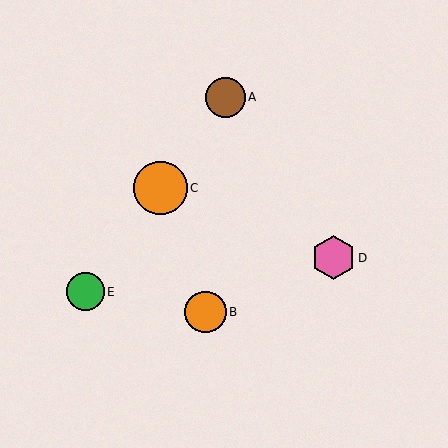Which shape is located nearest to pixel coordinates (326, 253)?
The pink hexagon (labeled D) at (333, 258) is nearest to that location.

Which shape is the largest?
The orange circle (labeled C) is the largest.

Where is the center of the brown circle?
The center of the brown circle is at (225, 97).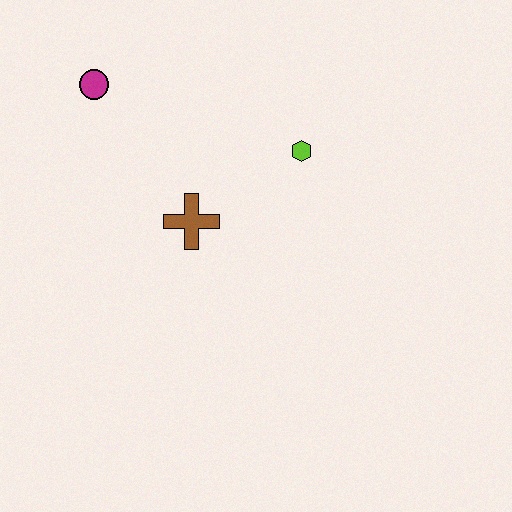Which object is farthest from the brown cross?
The magenta circle is farthest from the brown cross.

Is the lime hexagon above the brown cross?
Yes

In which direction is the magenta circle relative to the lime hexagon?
The magenta circle is to the left of the lime hexagon.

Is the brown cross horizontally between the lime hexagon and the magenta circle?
Yes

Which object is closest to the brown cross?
The lime hexagon is closest to the brown cross.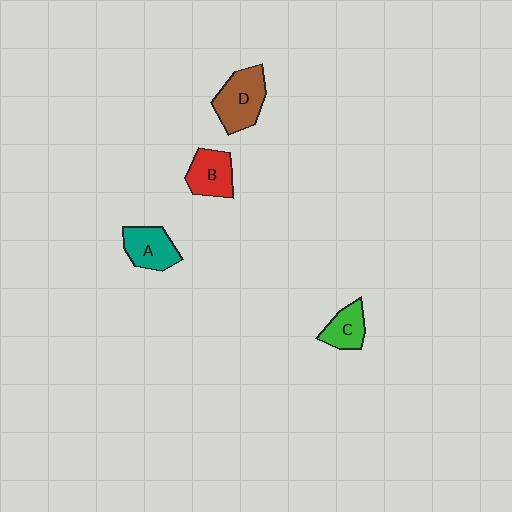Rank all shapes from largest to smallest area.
From largest to smallest: D (brown), A (teal), B (red), C (green).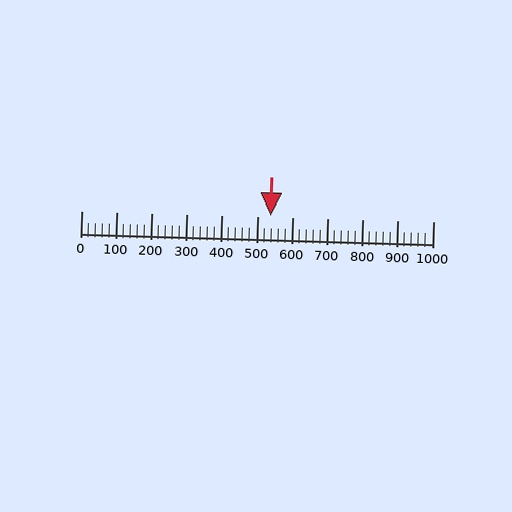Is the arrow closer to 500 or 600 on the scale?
The arrow is closer to 500.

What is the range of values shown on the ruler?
The ruler shows values from 0 to 1000.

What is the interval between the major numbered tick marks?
The major tick marks are spaced 100 units apart.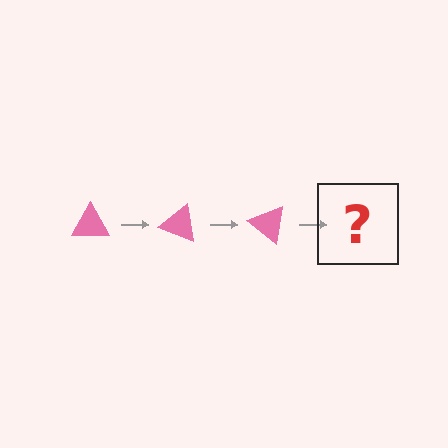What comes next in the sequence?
The next element should be a pink triangle rotated 60 degrees.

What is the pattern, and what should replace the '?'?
The pattern is that the triangle rotates 20 degrees each step. The '?' should be a pink triangle rotated 60 degrees.